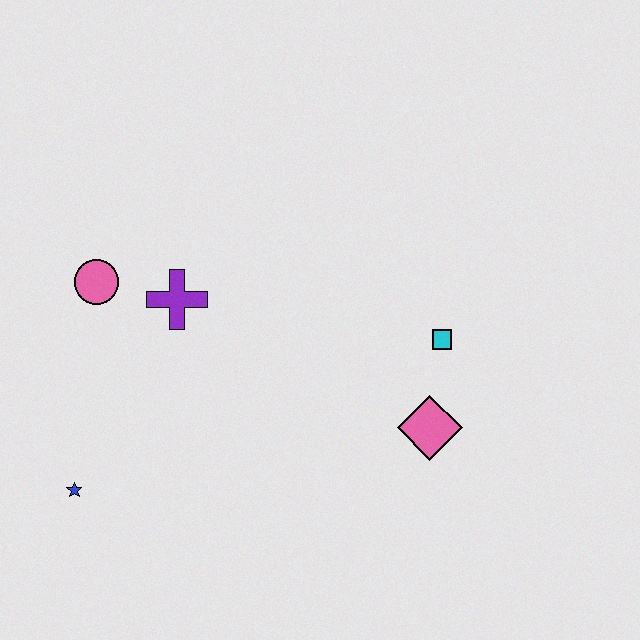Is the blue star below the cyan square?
Yes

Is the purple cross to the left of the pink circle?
No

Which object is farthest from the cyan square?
The blue star is farthest from the cyan square.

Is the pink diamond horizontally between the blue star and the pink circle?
No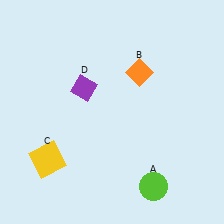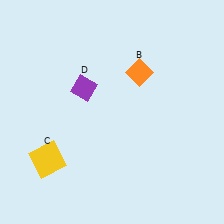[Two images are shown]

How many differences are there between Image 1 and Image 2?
There is 1 difference between the two images.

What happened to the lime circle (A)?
The lime circle (A) was removed in Image 2. It was in the bottom-right area of Image 1.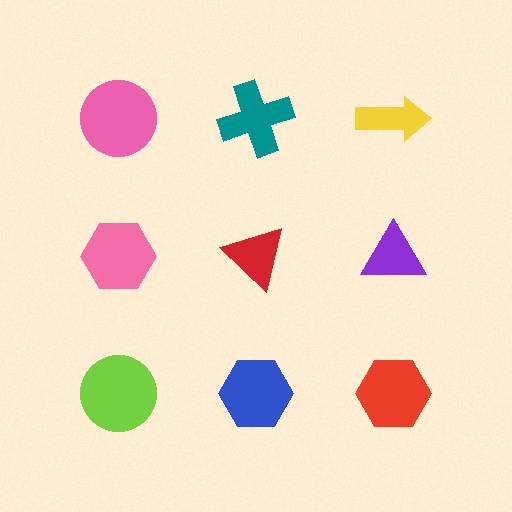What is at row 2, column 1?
A pink hexagon.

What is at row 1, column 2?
A teal cross.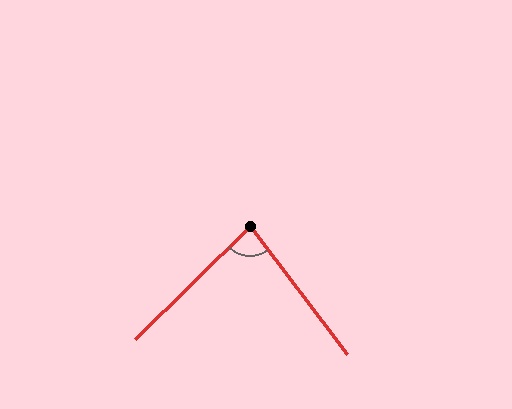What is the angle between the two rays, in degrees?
Approximately 83 degrees.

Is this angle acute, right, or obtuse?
It is acute.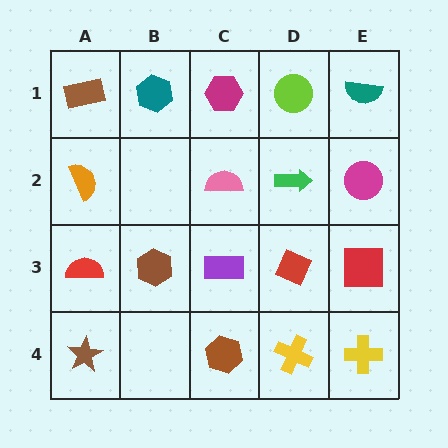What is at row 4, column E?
A yellow cross.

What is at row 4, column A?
A brown star.